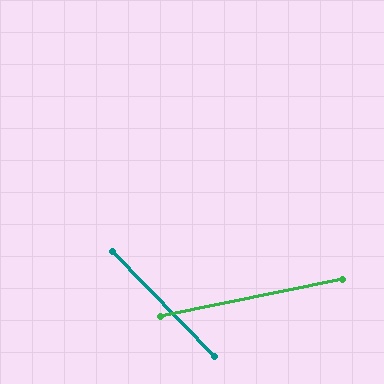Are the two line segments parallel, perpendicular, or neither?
Neither parallel nor perpendicular — they differ by about 57°.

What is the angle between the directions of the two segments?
Approximately 57 degrees.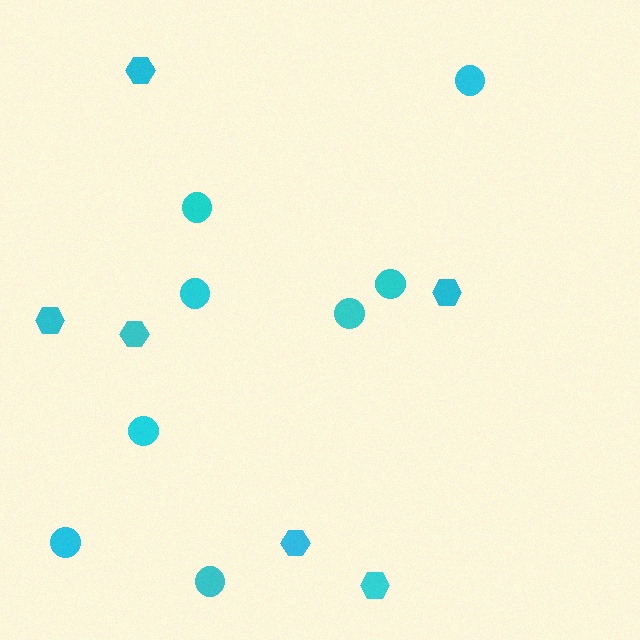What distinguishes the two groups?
There are 2 groups: one group of circles (8) and one group of hexagons (6).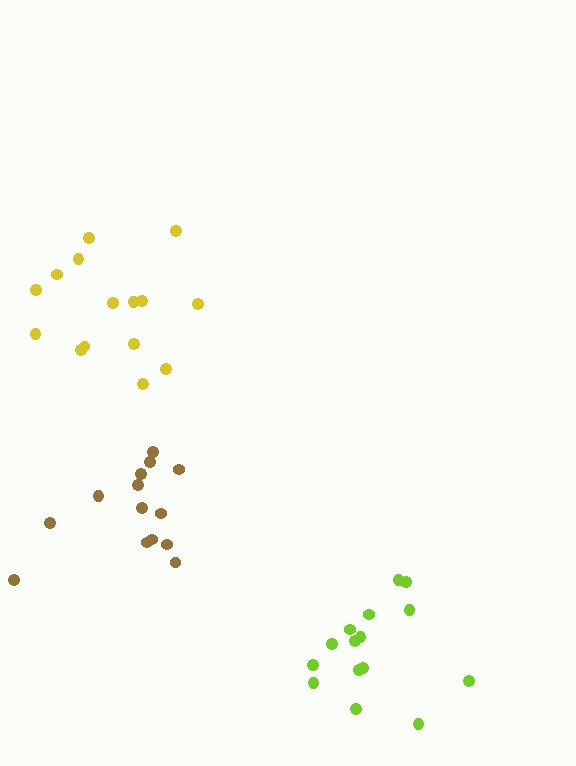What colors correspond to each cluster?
The clusters are colored: brown, yellow, lime.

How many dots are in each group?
Group 1: 14 dots, Group 2: 15 dots, Group 3: 15 dots (44 total).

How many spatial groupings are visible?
There are 3 spatial groupings.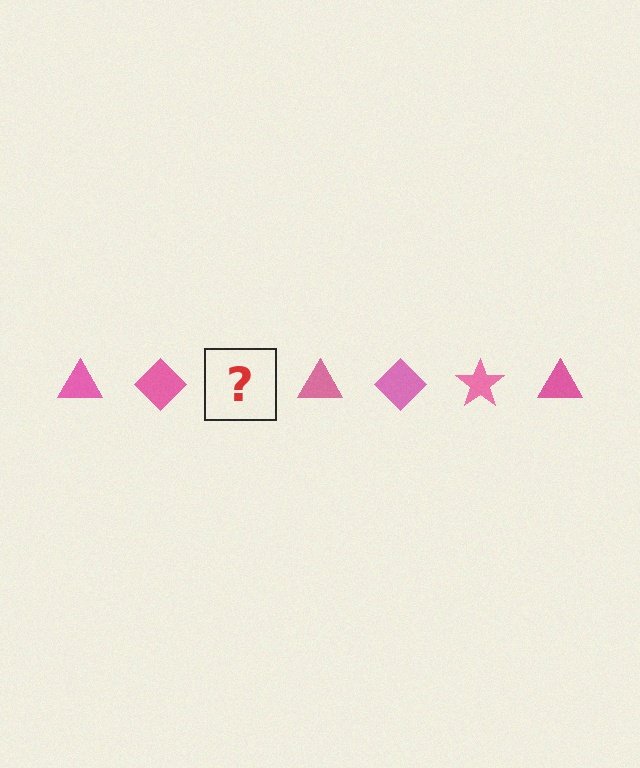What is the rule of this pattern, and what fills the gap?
The rule is that the pattern cycles through triangle, diamond, star shapes in pink. The gap should be filled with a pink star.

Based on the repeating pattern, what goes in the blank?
The blank should be a pink star.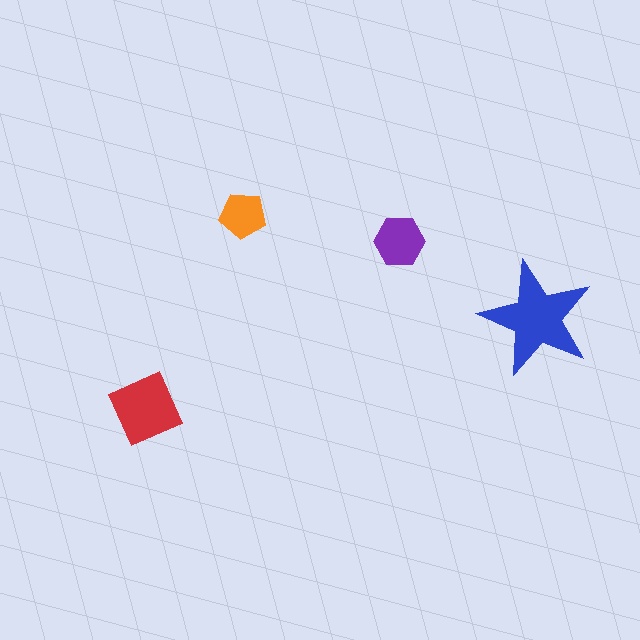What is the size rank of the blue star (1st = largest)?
1st.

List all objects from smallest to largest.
The orange pentagon, the purple hexagon, the red diamond, the blue star.